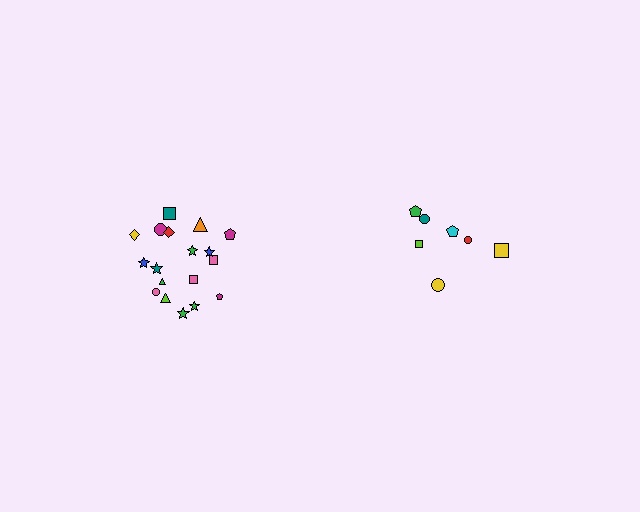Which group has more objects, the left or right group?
The left group.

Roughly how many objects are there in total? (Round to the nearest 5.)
Roughly 25 objects in total.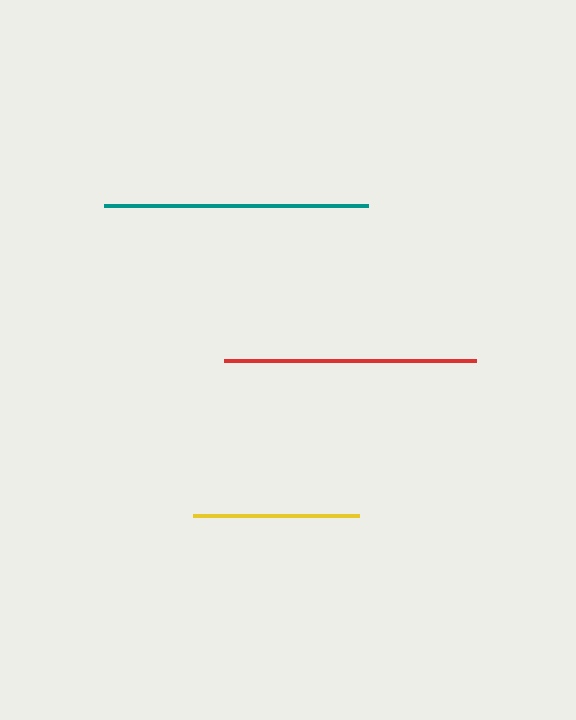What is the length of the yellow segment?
The yellow segment is approximately 166 pixels long.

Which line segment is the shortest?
The yellow line is the shortest at approximately 166 pixels.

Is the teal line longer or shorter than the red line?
The teal line is longer than the red line.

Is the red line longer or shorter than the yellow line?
The red line is longer than the yellow line.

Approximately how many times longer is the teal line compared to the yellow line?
The teal line is approximately 1.6 times the length of the yellow line.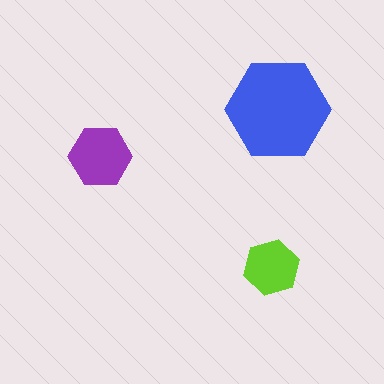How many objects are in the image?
There are 3 objects in the image.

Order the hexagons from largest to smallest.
the blue one, the purple one, the lime one.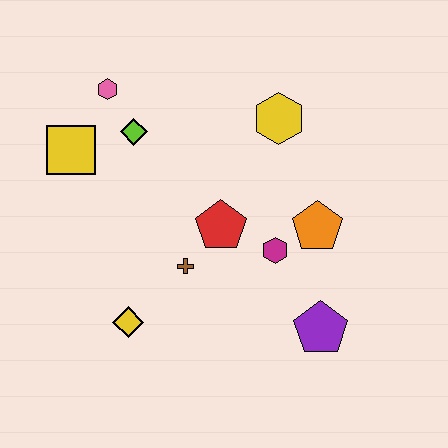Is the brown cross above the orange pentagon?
No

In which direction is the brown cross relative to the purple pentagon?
The brown cross is to the left of the purple pentagon.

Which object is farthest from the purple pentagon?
The pink hexagon is farthest from the purple pentagon.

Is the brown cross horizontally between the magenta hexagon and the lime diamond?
Yes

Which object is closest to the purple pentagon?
The magenta hexagon is closest to the purple pentagon.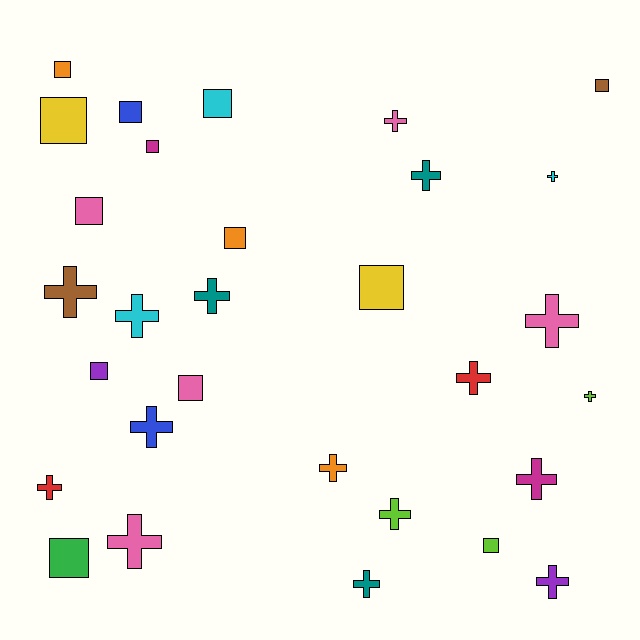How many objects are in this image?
There are 30 objects.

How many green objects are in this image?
There is 1 green object.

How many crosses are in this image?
There are 17 crosses.